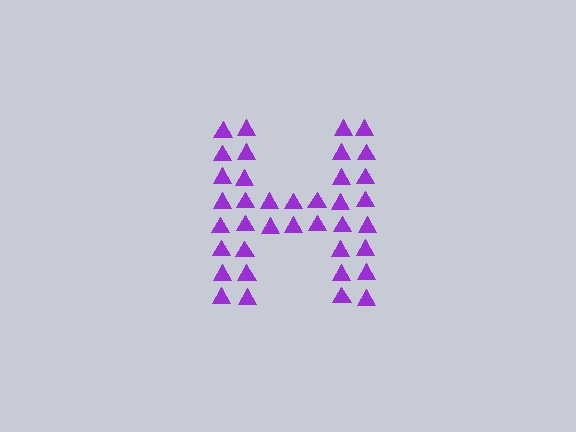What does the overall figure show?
The overall figure shows the letter H.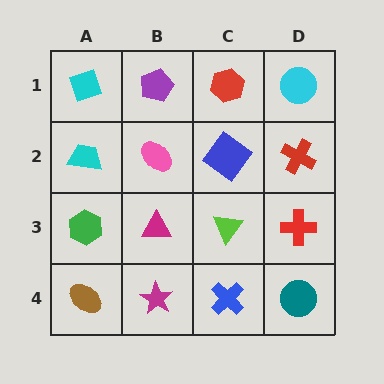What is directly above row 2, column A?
A cyan diamond.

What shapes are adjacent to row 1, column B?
A pink ellipse (row 2, column B), a cyan diamond (row 1, column A), a red hexagon (row 1, column C).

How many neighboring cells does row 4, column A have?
2.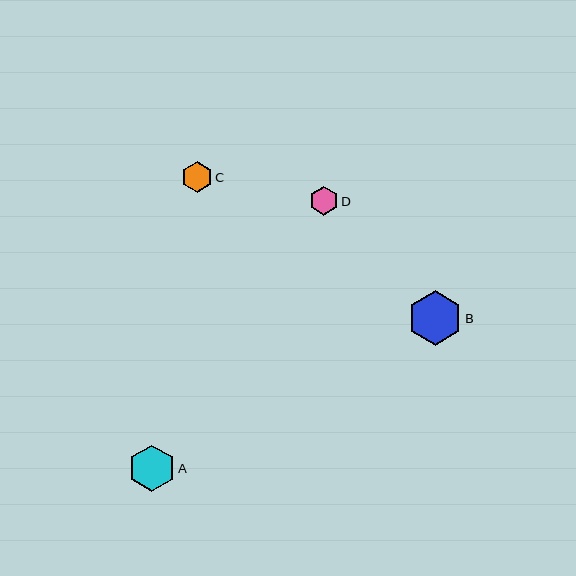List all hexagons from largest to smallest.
From largest to smallest: B, A, C, D.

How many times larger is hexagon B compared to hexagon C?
Hexagon B is approximately 1.8 times the size of hexagon C.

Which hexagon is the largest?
Hexagon B is the largest with a size of approximately 55 pixels.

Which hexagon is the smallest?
Hexagon D is the smallest with a size of approximately 29 pixels.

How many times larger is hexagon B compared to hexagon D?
Hexagon B is approximately 1.9 times the size of hexagon D.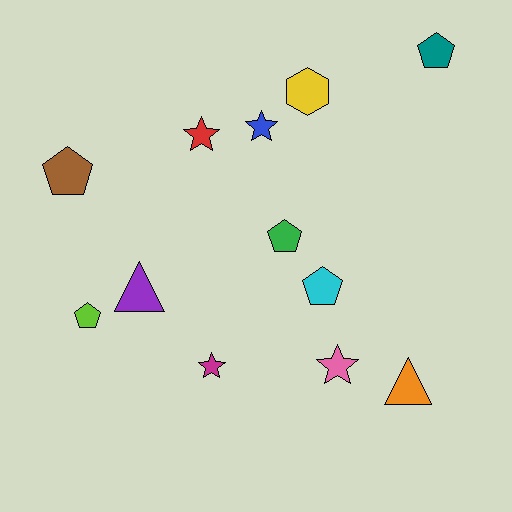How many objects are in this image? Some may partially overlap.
There are 12 objects.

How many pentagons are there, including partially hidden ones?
There are 5 pentagons.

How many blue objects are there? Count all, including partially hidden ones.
There is 1 blue object.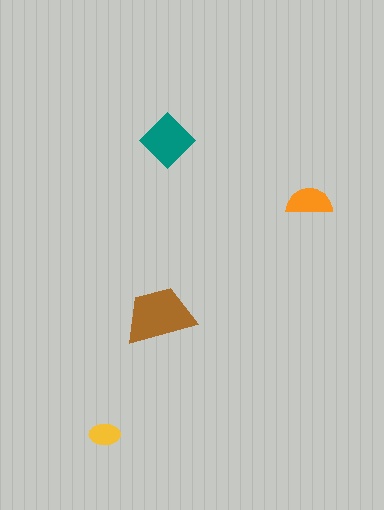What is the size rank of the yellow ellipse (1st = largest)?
4th.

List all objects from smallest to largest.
The yellow ellipse, the orange semicircle, the teal diamond, the brown trapezoid.